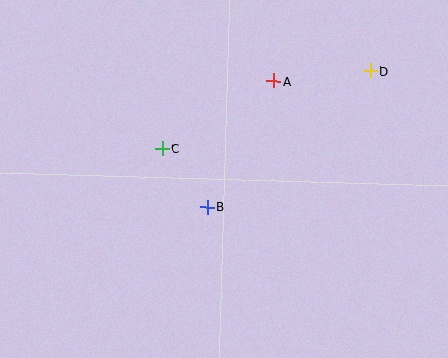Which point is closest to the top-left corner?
Point C is closest to the top-left corner.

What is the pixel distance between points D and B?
The distance between D and B is 212 pixels.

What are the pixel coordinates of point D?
Point D is at (371, 71).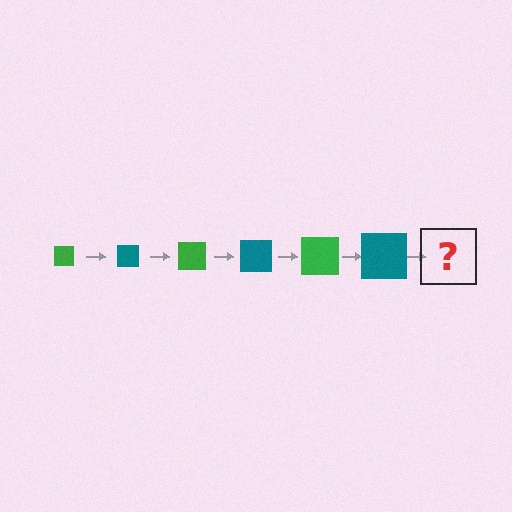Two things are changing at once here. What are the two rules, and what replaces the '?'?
The two rules are that the square grows larger each step and the color cycles through green and teal. The '?' should be a green square, larger than the previous one.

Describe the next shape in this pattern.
It should be a green square, larger than the previous one.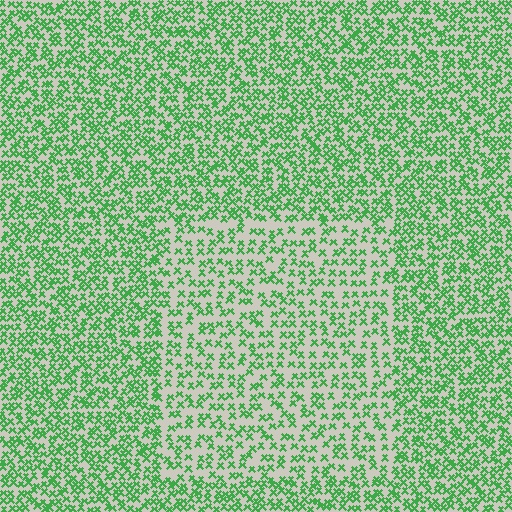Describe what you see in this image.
The image contains small green elements arranged at two different densities. A rectangle-shaped region is visible where the elements are less densely packed than the surrounding area.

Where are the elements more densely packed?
The elements are more densely packed outside the rectangle boundary.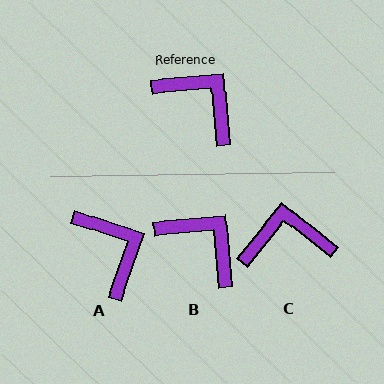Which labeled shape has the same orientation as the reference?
B.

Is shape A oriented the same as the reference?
No, it is off by about 24 degrees.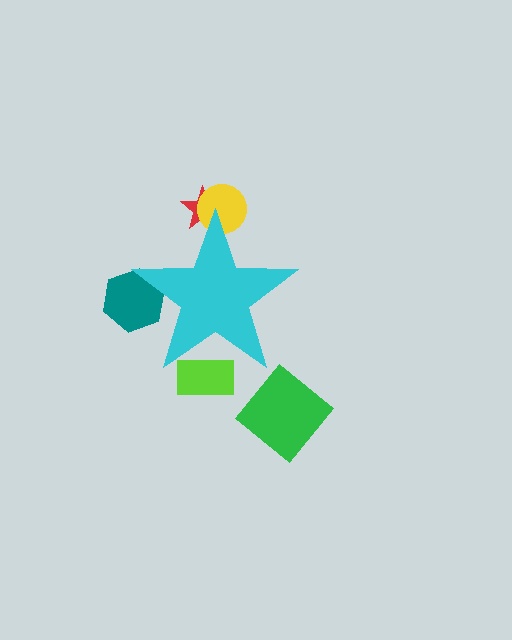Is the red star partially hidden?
Yes, the red star is partially hidden behind the cyan star.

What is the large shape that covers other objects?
A cyan star.